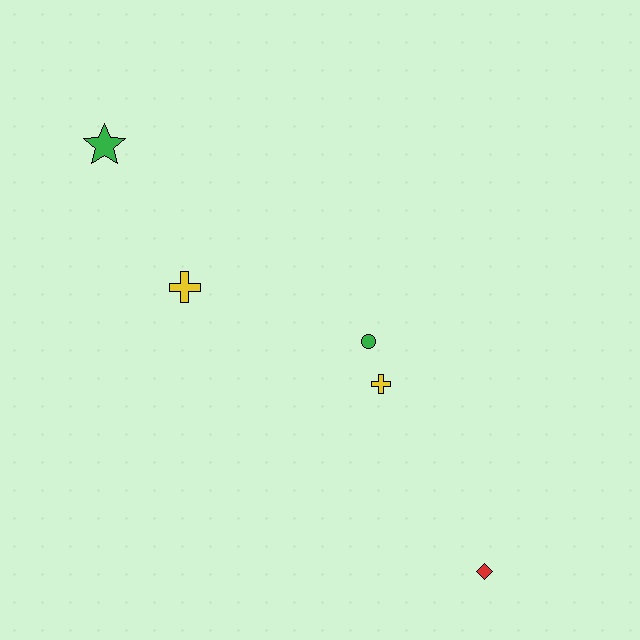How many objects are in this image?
There are 5 objects.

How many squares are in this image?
There are no squares.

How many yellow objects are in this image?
There are 2 yellow objects.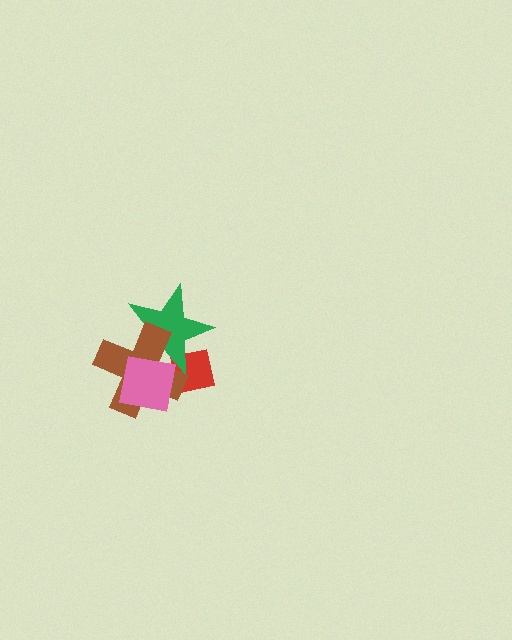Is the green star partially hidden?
Yes, it is partially covered by another shape.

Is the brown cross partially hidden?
Yes, it is partially covered by another shape.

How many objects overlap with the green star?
3 objects overlap with the green star.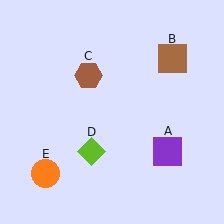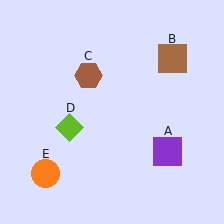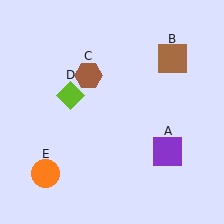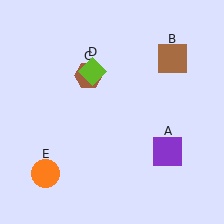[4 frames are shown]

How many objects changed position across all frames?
1 object changed position: lime diamond (object D).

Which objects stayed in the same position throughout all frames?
Purple square (object A) and brown square (object B) and brown hexagon (object C) and orange circle (object E) remained stationary.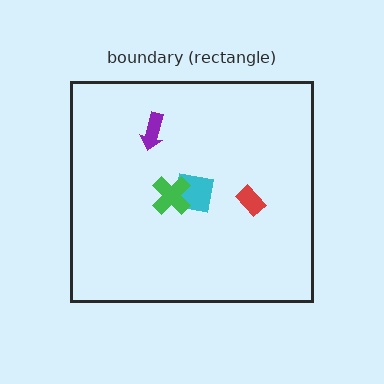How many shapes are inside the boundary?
4 inside, 0 outside.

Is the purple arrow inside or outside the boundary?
Inside.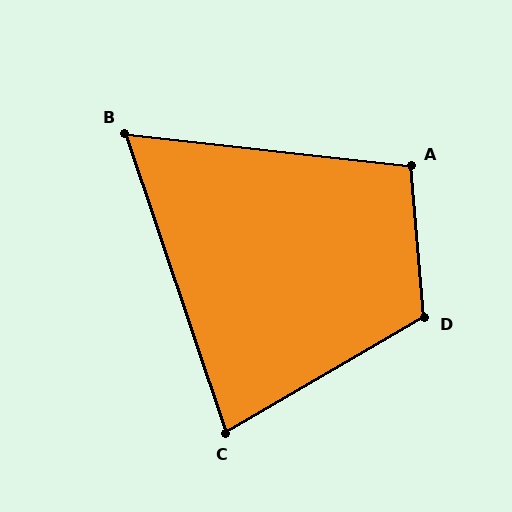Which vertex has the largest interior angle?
D, at approximately 115 degrees.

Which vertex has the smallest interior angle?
B, at approximately 65 degrees.